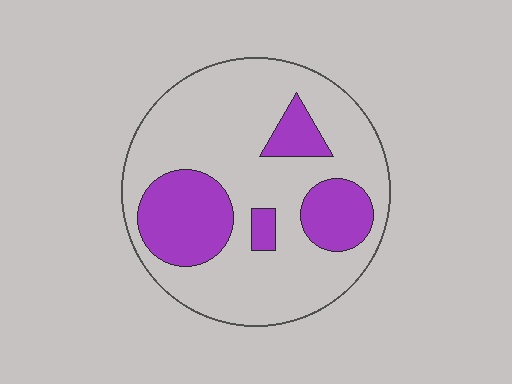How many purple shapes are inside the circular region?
4.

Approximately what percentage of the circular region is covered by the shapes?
Approximately 25%.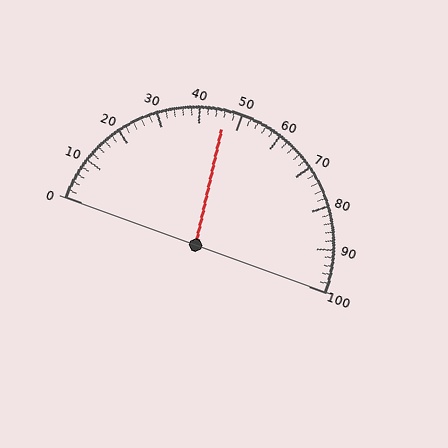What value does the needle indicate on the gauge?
The needle indicates approximately 46.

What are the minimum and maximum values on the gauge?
The gauge ranges from 0 to 100.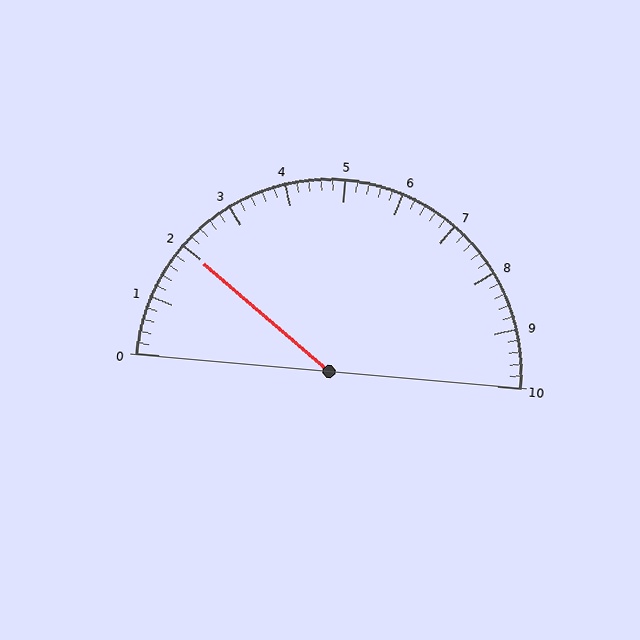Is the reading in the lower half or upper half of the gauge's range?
The reading is in the lower half of the range (0 to 10).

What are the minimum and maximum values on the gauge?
The gauge ranges from 0 to 10.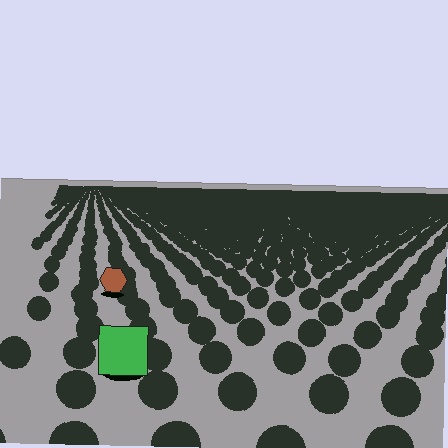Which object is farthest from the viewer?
The brown hexagon is farthest from the viewer. It appears smaller and the ground texture around it is denser.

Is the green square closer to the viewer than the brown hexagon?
Yes. The green square is closer — you can tell from the texture gradient: the ground texture is coarser near it.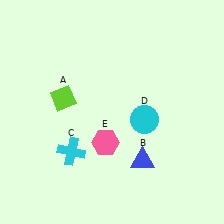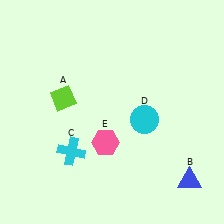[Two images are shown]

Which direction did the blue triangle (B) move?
The blue triangle (B) moved right.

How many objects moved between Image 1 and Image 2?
1 object moved between the two images.